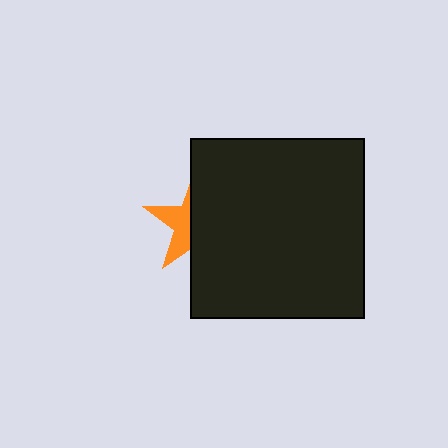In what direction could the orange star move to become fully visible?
The orange star could move left. That would shift it out from behind the black rectangle entirely.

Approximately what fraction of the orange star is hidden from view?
Roughly 61% of the orange star is hidden behind the black rectangle.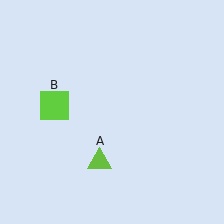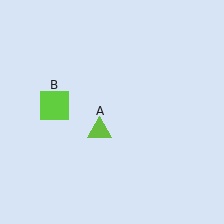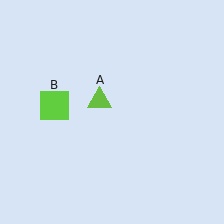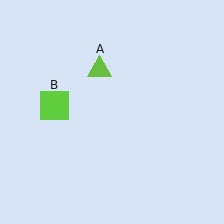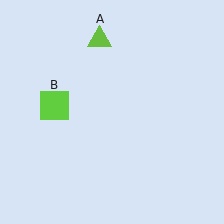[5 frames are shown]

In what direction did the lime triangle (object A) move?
The lime triangle (object A) moved up.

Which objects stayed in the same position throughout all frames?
Lime square (object B) remained stationary.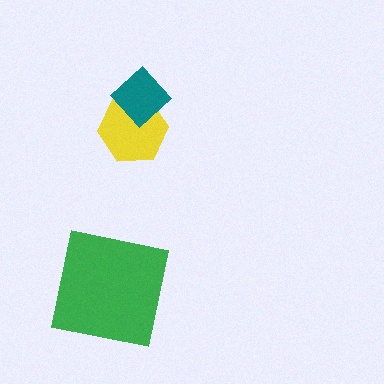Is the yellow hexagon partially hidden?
Yes, it is partially covered by another shape.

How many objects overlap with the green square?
0 objects overlap with the green square.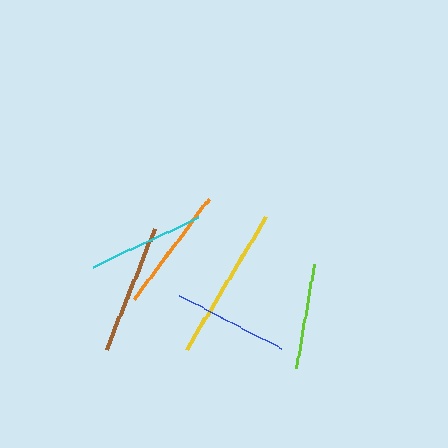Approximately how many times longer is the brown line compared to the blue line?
The brown line is approximately 1.1 times the length of the blue line.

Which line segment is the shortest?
The lime line is the shortest at approximately 105 pixels.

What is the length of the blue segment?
The blue segment is approximately 114 pixels long.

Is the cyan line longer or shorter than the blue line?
The cyan line is longer than the blue line.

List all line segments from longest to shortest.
From longest to shortest: yellow, brown, orange, cyan, blue, lime.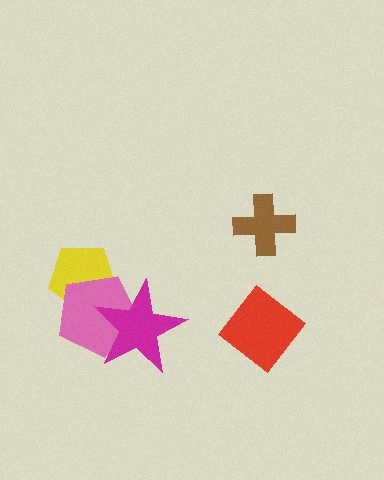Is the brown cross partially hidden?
No, no other shape covers it.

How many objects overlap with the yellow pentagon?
2 objects overlap with the yellow pentagon.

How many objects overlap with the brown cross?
0 objects overlap with the brown cross.